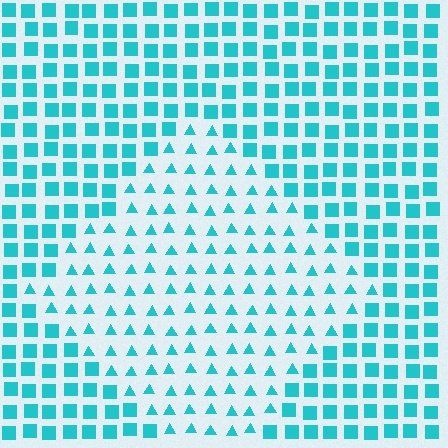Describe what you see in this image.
The image is filled with small cyan elements arranged in a uniform grid. A diamond-shaped region contains triangles, while the surrounding area contains squares. The boundary is defined purely by the change in element shape.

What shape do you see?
I see a diamond.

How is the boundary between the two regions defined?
The boundary is defined by a change in element shape: triangles inside vs. squares outside. All elements share the same color and spacing.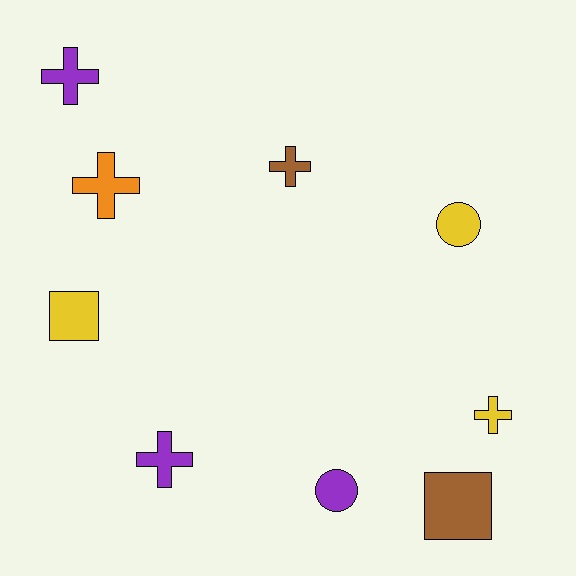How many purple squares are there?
There are no purple squares.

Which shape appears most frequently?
Cross, with 5 objects.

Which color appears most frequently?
Yellow, with 3 objects.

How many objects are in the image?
There are 9 objects.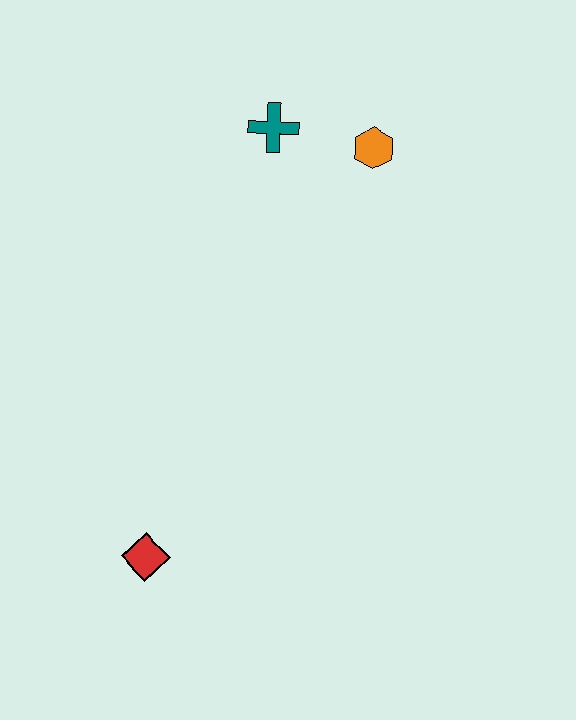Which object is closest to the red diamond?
The teal cross is closest to the red diamond.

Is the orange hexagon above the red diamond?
Yes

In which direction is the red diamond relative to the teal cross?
The red diamond is below the teal cross.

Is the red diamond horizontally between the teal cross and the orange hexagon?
No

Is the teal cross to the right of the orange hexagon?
No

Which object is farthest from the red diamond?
The orange hexagon is farthest from the red diamond.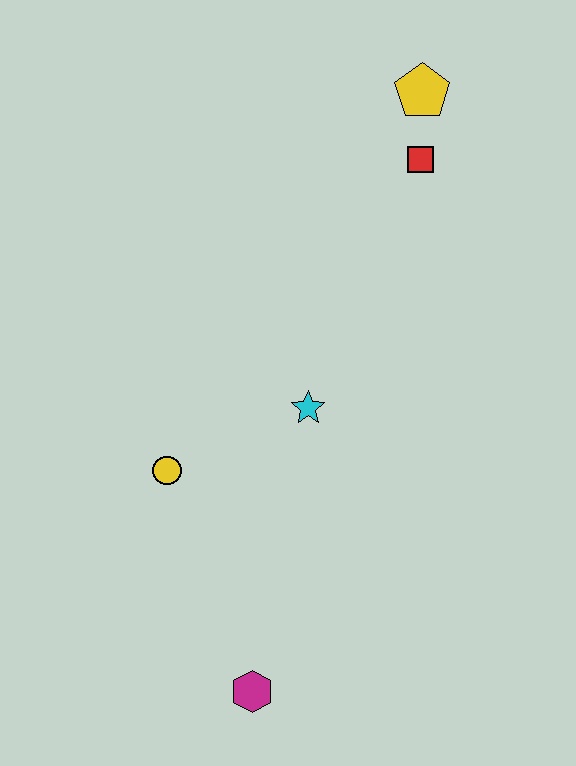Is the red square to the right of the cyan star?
Yes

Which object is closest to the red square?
The yellow pentagon is closest to the red square.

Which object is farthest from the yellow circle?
The yellow pentagon is farthest from the yellow circle.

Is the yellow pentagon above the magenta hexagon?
Yes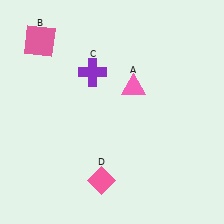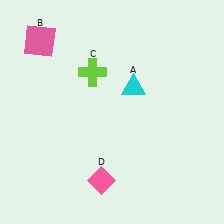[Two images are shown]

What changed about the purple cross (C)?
In Image 1, C is purple. In Image 2, it changed to lime.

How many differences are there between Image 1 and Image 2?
There are 2 differences between the two images.